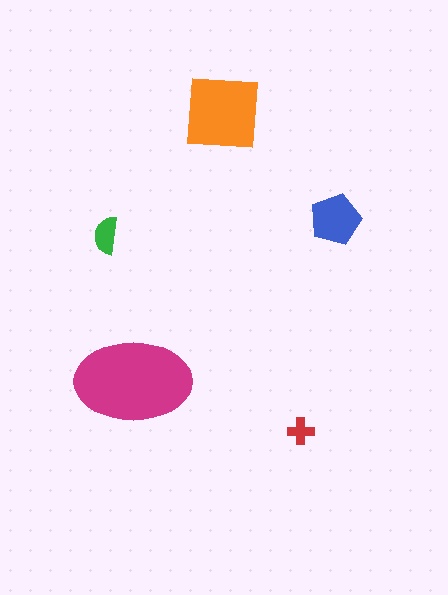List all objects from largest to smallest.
The magenta ellipse, the orange square, the blue pentagon, the green semicircle, the red cross.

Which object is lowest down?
The red cross is bottommost.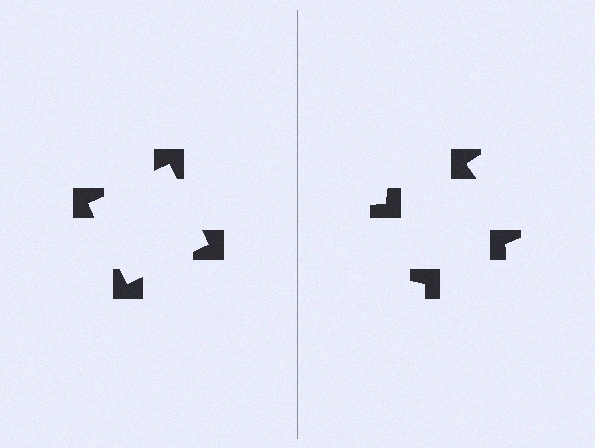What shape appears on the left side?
An illusory square.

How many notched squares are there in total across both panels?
8 — 4 on each side.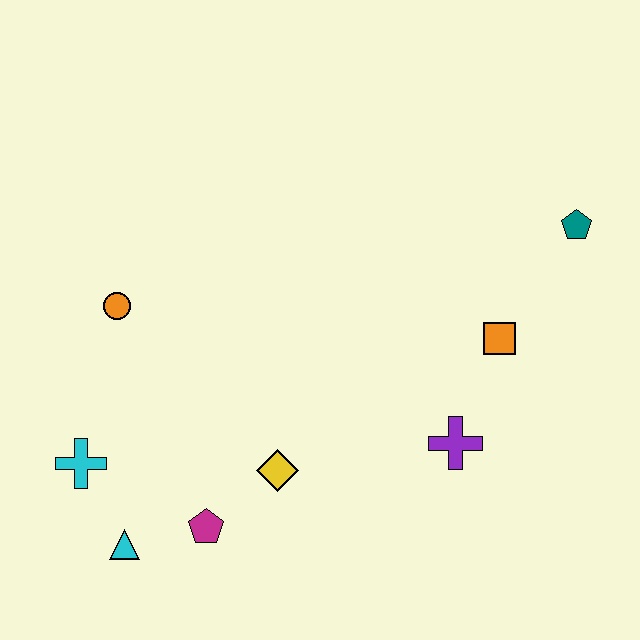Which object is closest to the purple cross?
The orange square is closest to the purple cross.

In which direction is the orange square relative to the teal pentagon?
The orange square is below the teal pentagon.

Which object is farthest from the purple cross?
The cyan cross is farthest from the purple cross.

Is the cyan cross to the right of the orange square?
No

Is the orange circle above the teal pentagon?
No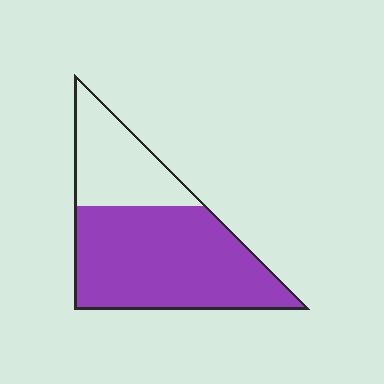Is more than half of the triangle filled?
Yes.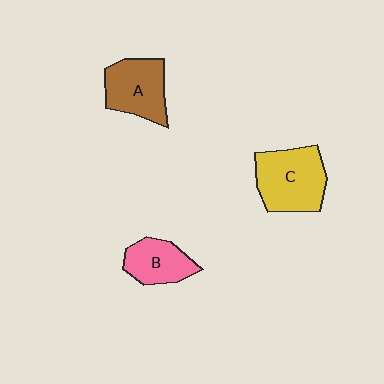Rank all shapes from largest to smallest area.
From largest to smallest: C (yellow), A (brown), B (pink).